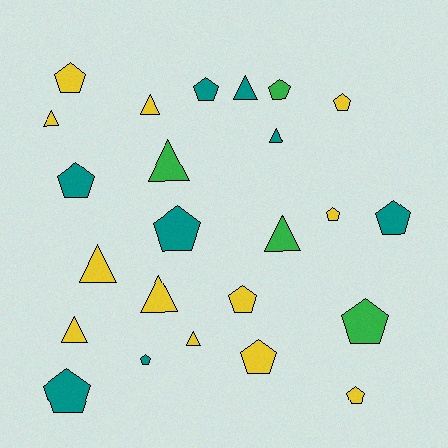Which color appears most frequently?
Yellow, with 12 objects.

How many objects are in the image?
There are 24 objects.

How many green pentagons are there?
There are 2 green pentagons.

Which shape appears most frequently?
Pentagon, with 14 objects.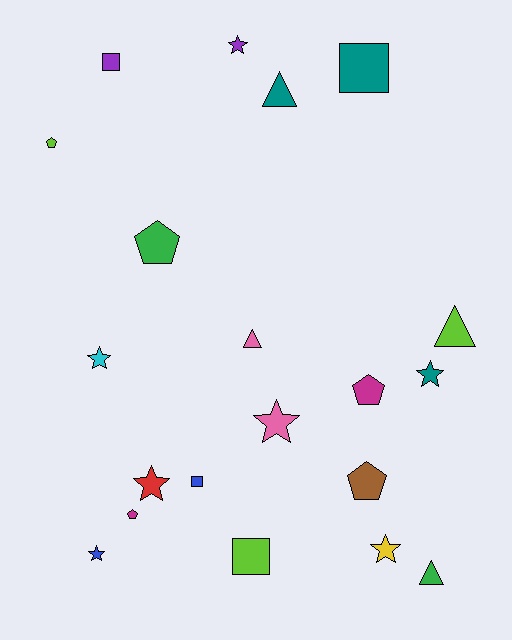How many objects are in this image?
There are 20 objects.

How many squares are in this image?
There are 4 squares.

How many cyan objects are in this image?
There is 1 cyan object.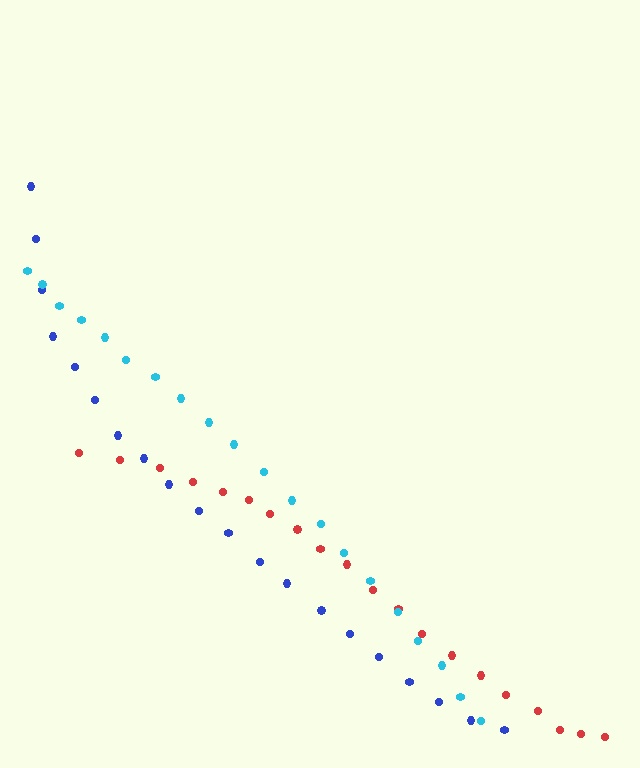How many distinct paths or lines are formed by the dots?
There are 3 distinct paths.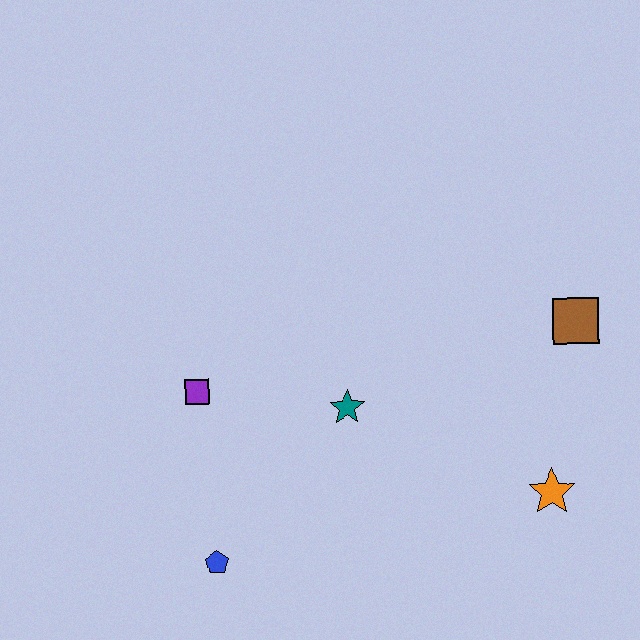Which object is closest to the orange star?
The brown square is closest to the orange star.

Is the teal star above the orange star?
Yes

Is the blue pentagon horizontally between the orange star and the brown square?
No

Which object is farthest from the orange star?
The purple square is farthest from the orange star.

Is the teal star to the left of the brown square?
Yes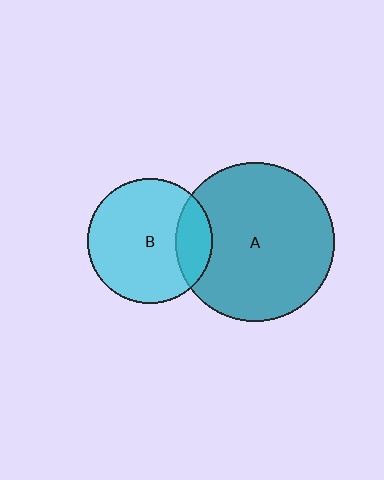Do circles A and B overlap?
Yes.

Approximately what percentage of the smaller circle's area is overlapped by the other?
Approximately 20%.